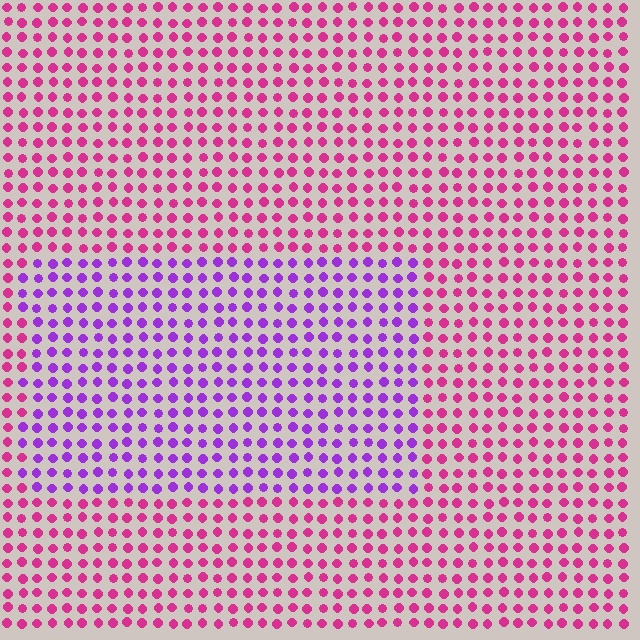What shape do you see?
I see a rectangle.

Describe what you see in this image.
The image is filled with small magenta elements in a uniform arrangement. A rectangle-shaped region is visible where the elements are tinted to a slightly different hue, forming a subtle color boundary.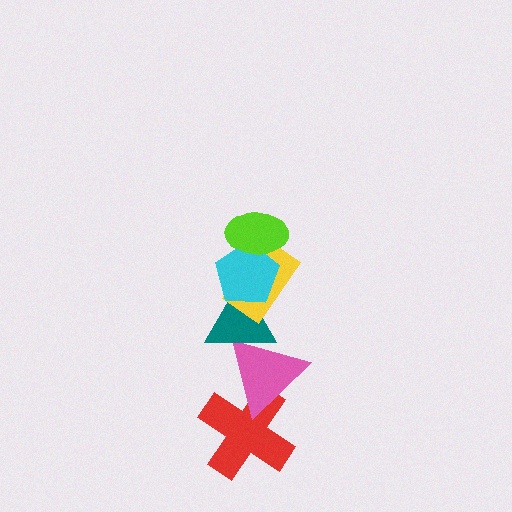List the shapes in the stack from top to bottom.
From top to bottom: the lime ellipse, the cyan pentagon, the yellow rectangle, the teal triangle, the pink triangle, the red cross.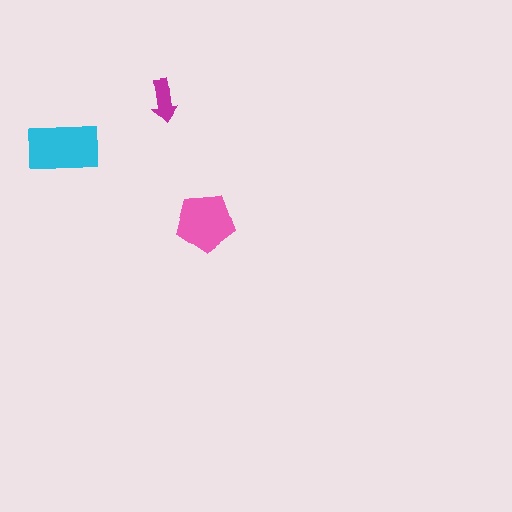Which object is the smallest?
The magenta arrow.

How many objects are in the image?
There are 3 objects in the image.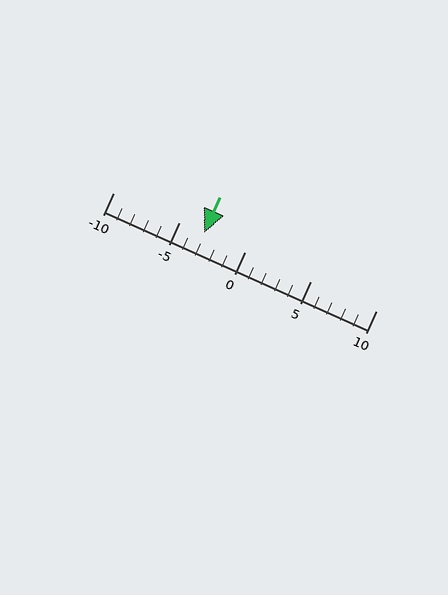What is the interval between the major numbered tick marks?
The major tick marks are spaced 5 units apart.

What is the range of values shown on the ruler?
The ruler shows values from -10 to 10.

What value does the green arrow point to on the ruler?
The green arrow points to approximately -3.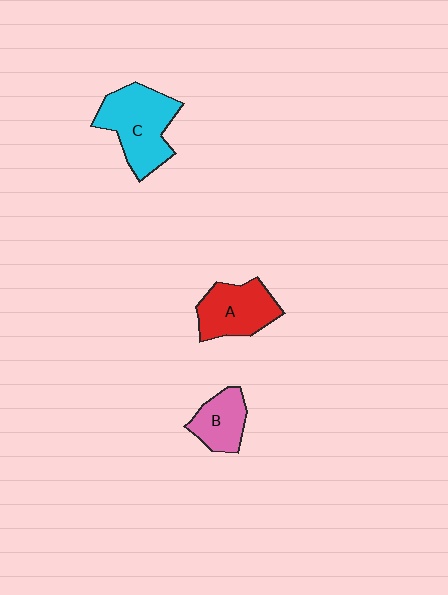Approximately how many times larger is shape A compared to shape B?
Approximately 1.4 times.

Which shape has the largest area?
Shape C (cyan).